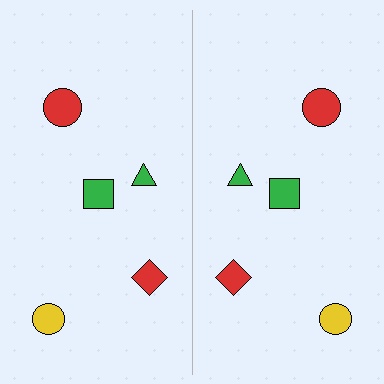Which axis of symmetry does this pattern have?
The pattern has a vertical axis of symmetry running through the center of the image.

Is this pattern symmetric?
Yes, this pattern has bilateral (reflection) symmetry.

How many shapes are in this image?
There are 10 shapes in this image.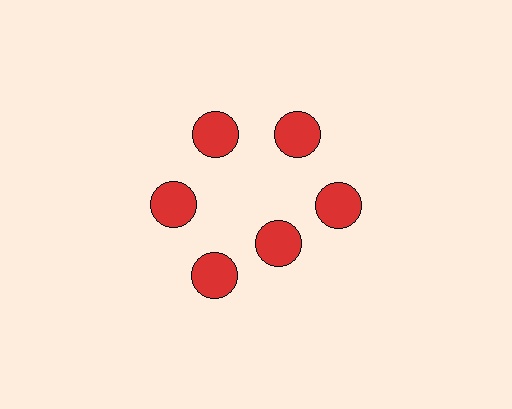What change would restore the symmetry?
The symmetry would be restored by moving it outward, back onto the ring so that all 6 circles sit at equal angles and equal distance from the center.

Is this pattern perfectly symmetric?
No. The 6 red circles are arranged in a ring, but one element near the 5 o'clock position is pulled inward toward the center, breaking the 6-fold rotational symmetry.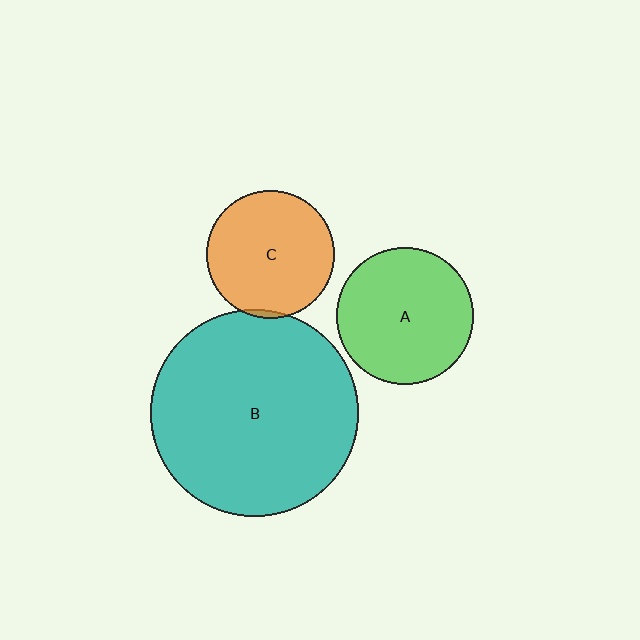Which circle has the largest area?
Circle B (teal).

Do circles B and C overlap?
Yes.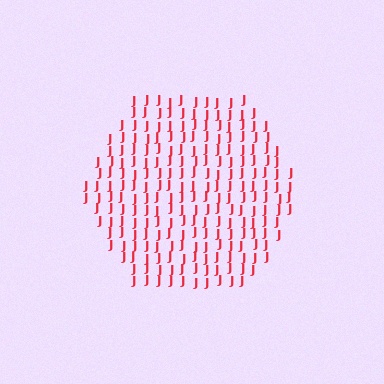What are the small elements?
The small elements are letter J's.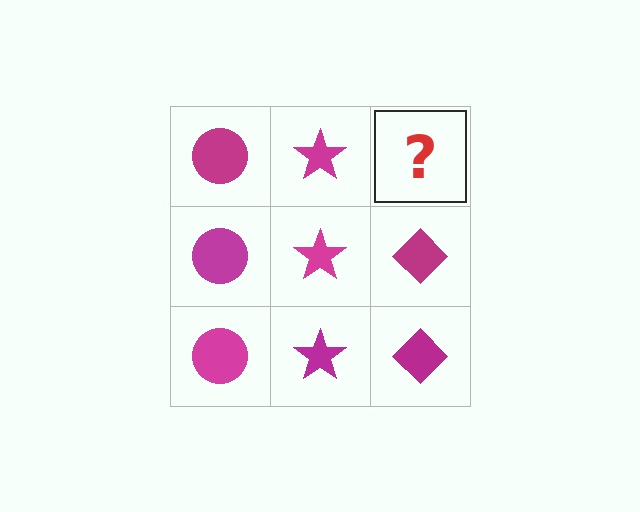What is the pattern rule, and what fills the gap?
The rule is that each column has a consistent shape. The gap should be filled with a magenta diamond.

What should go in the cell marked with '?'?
The missing cell should contain a magenta diamond.